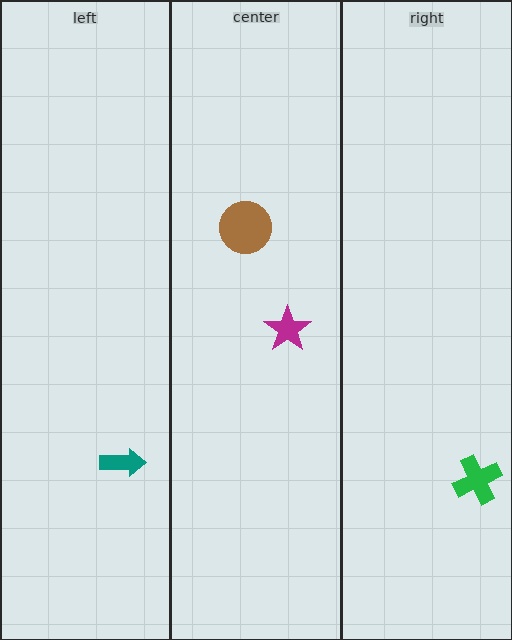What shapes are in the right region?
The green cross.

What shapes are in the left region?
The teal arrow.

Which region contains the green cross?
The right region.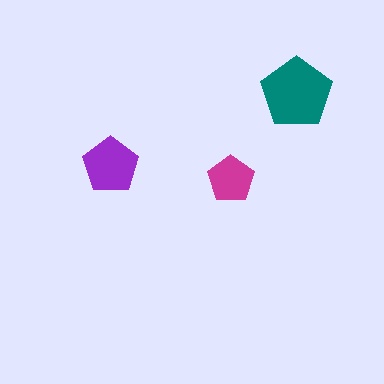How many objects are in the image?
There are 3 objects in the image.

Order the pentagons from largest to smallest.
the teal one, the purple one, the magenta one.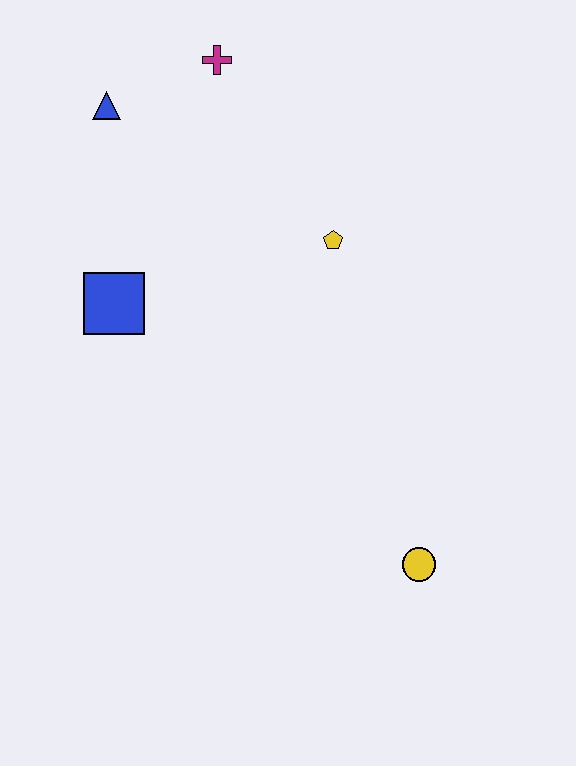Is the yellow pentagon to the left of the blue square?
No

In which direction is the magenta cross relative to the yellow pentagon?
The magenta cross is above the yellow pentagon.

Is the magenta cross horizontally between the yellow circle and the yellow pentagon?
No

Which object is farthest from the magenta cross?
The yellow circle is farthest from the magenta cross.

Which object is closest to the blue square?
The blue triangle is closest to the blue square.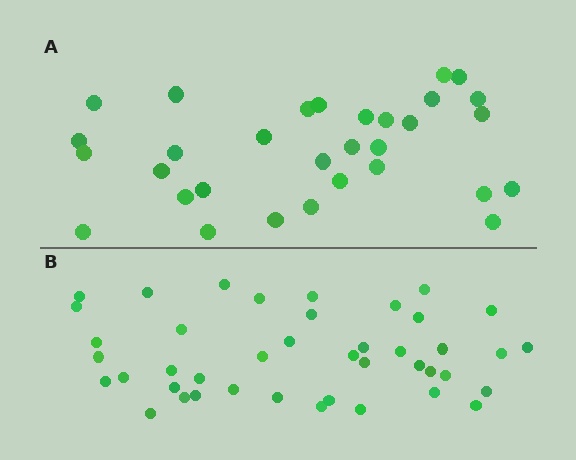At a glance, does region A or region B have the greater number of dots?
Region B (the bottom region) has more dots.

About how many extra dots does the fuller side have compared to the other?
Region B has roughly 12 or so more dots than region A.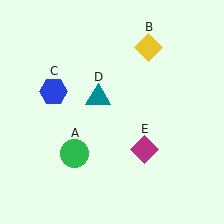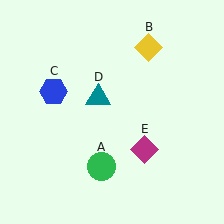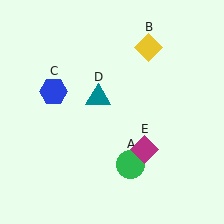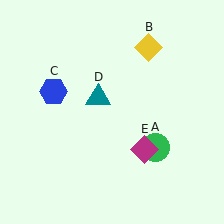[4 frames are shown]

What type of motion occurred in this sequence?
The green circle (object A) rotated counterclockwise around the center of the scene.